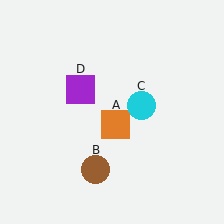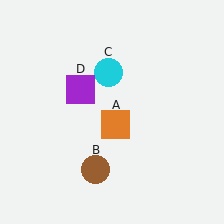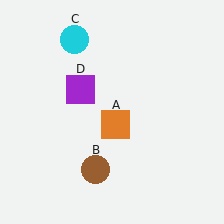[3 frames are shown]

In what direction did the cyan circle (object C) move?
The cyan circle (object C) moved up and to the left.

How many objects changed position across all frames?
1 object changed position: cyan circle (object C).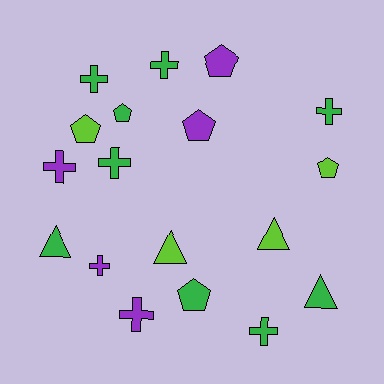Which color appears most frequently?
Green, with 9 objects.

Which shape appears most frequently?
Cross, with 8 objects.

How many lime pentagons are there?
There are 2 lime pentagons.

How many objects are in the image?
There are 18 objects.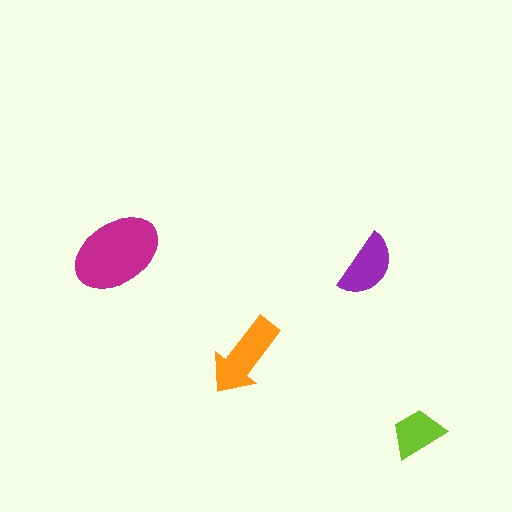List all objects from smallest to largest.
The lime trapezoid, the purple semicircle, the orange arrow, the magenta ellipse.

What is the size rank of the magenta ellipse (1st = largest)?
1st.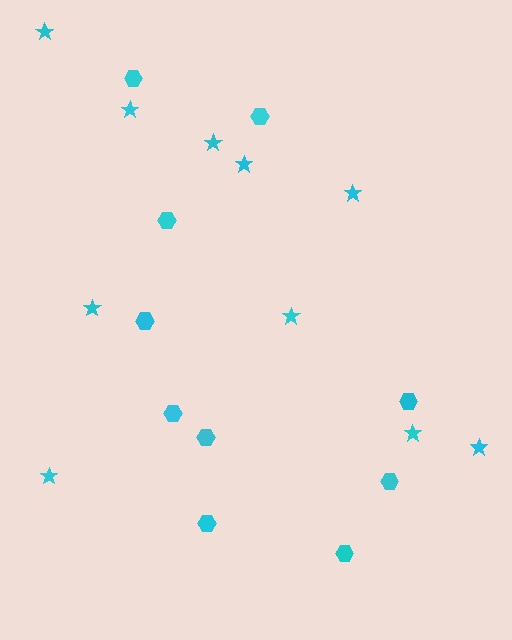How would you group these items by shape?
There are 2 groups: one group of stars (10) and one group of hexagons (10).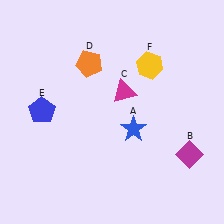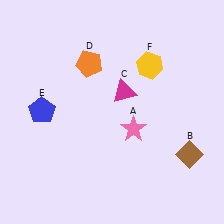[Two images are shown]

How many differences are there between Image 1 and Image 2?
There are 2 differences between the two images.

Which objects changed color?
A changed from blue to pink. B changed from magenta to brown.